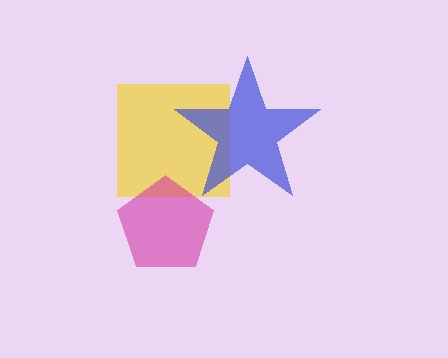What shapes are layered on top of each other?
The layered shapes are: a yellow square, a magenta pentagon, a blue star.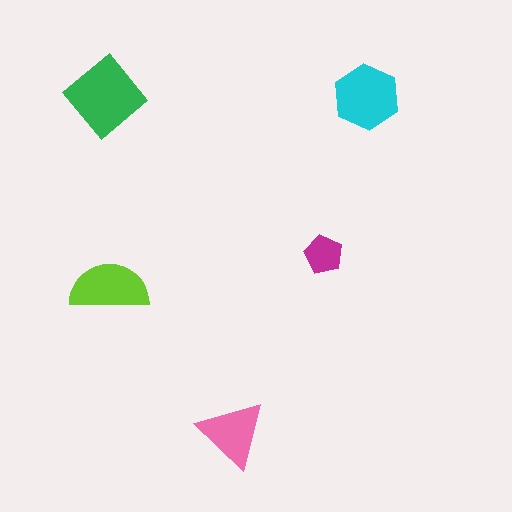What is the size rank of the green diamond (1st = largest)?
1st.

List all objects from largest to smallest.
The green diamond, the cyan hexagon, the lime semicircle, the pink triangle, the magenta pentagon.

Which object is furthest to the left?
The green diamond is leftmost.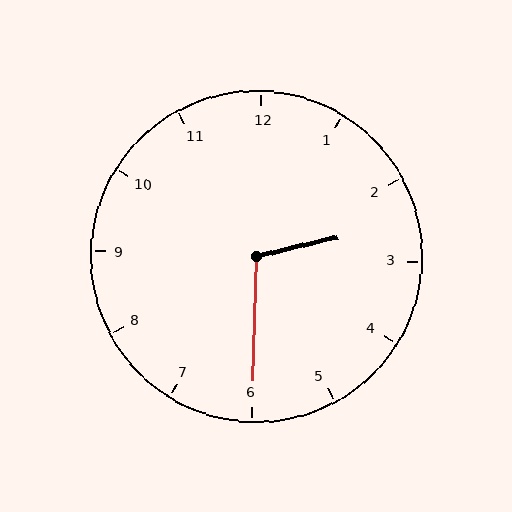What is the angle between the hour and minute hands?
Approximately 105 degrees.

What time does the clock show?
2:30.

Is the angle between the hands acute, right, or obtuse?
It is obtuse.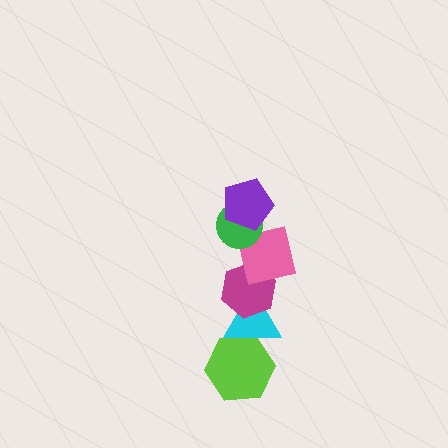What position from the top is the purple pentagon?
The purple pentagon is 1st from the top.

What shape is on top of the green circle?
The purple pentagon is on top of the green circle.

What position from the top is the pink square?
The pink square is 3rd from the top.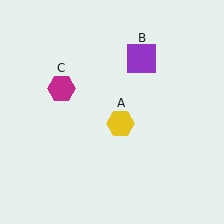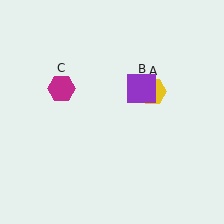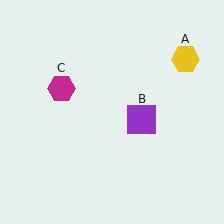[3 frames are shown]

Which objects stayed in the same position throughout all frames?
Magenta hexagon (object C) remained stationary.